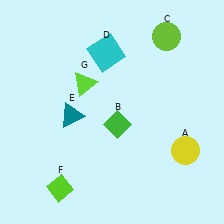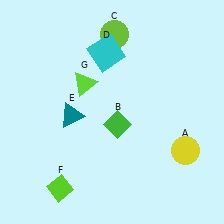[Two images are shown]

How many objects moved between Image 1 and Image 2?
1 object moved between the two images.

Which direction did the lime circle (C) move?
The lime circle (C) moved left.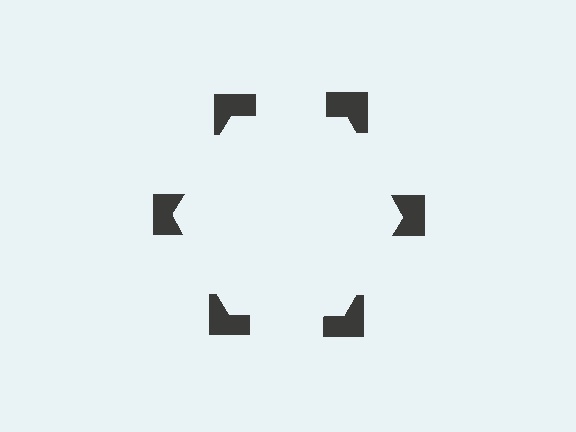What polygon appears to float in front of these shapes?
An illusory hexagon — its edges are inferred from the aligned wedge cuts in the notched squares, not physically drawn.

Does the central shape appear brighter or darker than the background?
It typically appears slightly brighter than the background, even though no actual brightness change is drawn.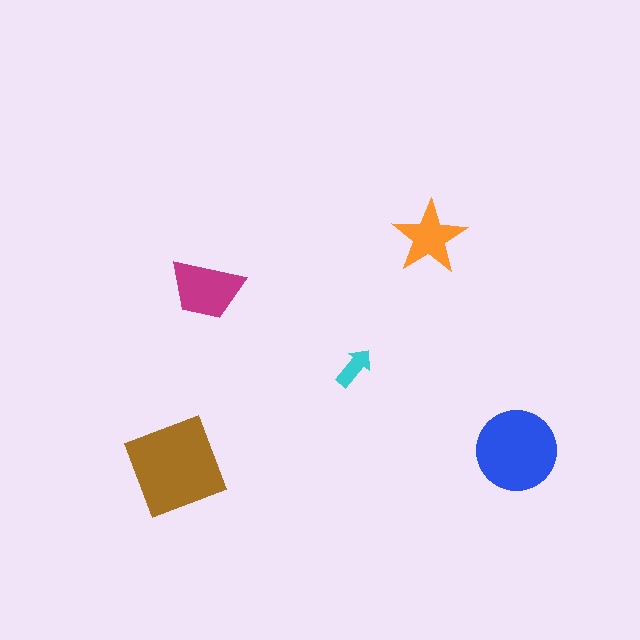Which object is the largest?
The brown diamond.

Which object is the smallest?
The cyan arrow.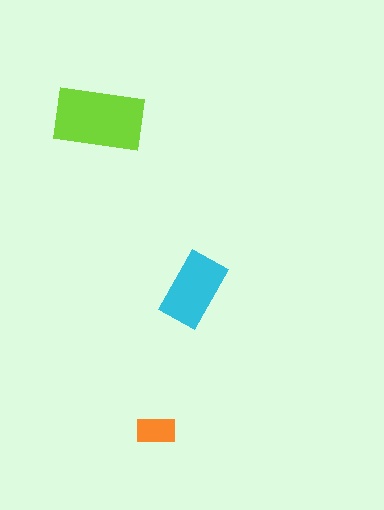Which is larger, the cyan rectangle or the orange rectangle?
The cyan one.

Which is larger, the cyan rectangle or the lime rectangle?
The lime one.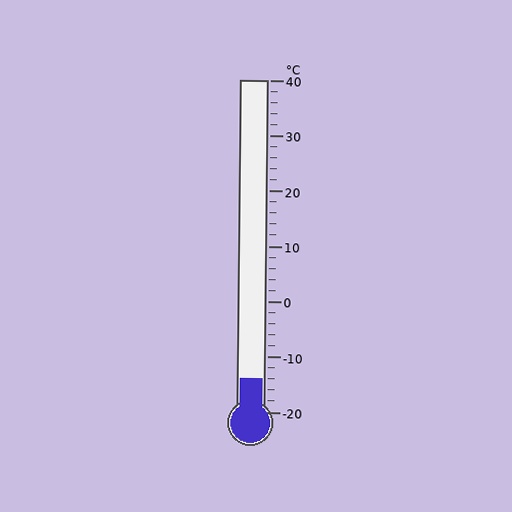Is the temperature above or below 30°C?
The temperature is below 30°C.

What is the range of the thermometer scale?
The thermometer scale ranges from -20°C to 40°C.